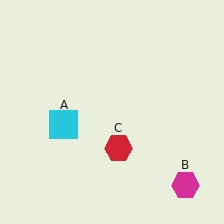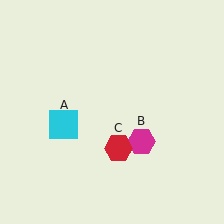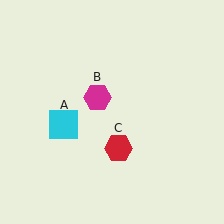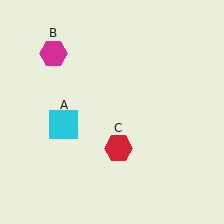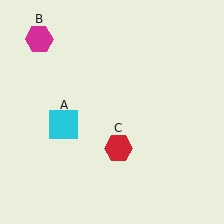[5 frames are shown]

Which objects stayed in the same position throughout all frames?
Cyan square (object A) and red hexagon (object C) remained stationary.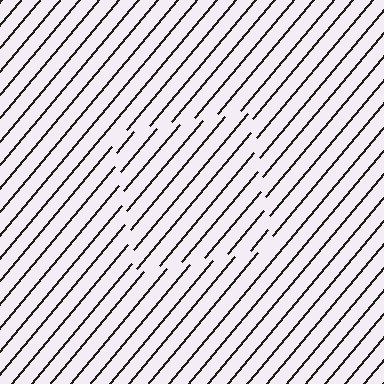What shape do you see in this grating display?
An illusory square. The interior of the shape contains the same grating, shifted by half a period — the contour is defined by the phase discontinuity where line-ends from the inner and outer gratings abut.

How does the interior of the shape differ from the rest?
The interior of the shape contains the same grating, shifted by half a period — the contour is defined by the phase discontinuity where line-ends from the inner and outer gratings abut.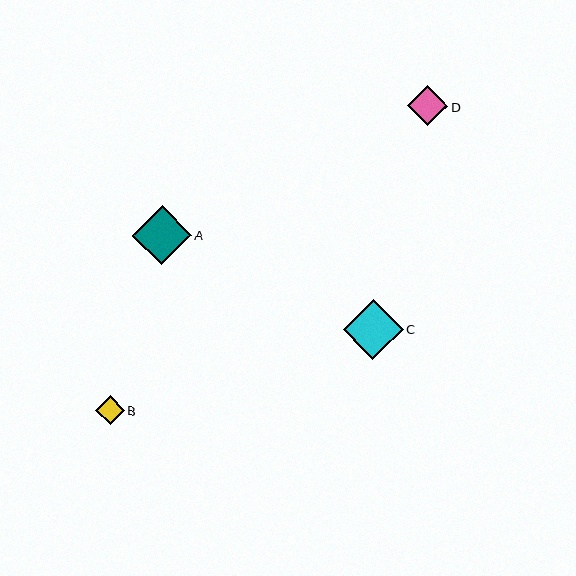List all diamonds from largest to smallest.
From largest to smallest: C, A, D, B.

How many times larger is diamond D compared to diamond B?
Diamond D is approximately 1.4 times the size of diamond B.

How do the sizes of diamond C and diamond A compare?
Diamond C and diamond A are approximately the same size.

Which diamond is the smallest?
Diamond B is the smallest with a size of approximately 28 pixels.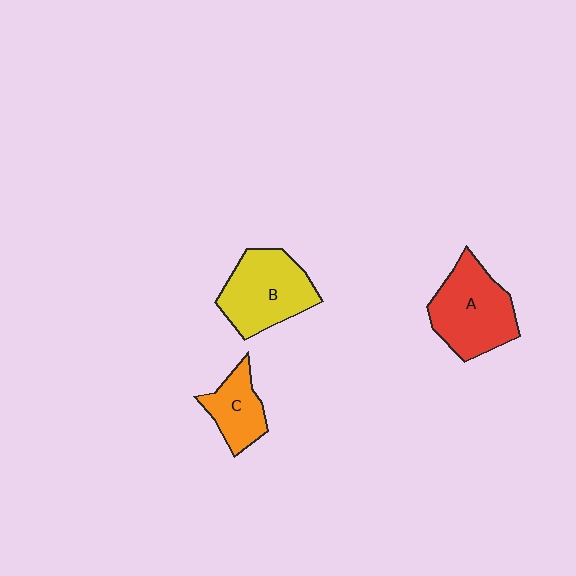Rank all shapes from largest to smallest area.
From largest to smallest: A (red), B (yellow), C (orange).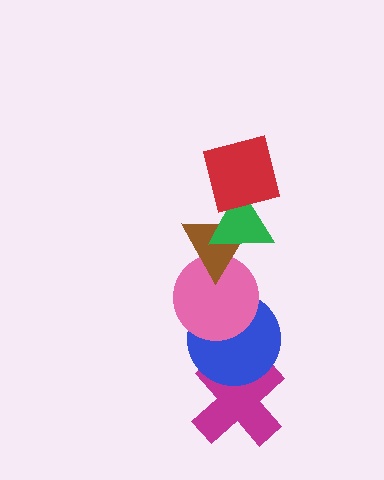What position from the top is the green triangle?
The green triangle is 2nd from the top.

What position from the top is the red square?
The red square is 1st from the top.